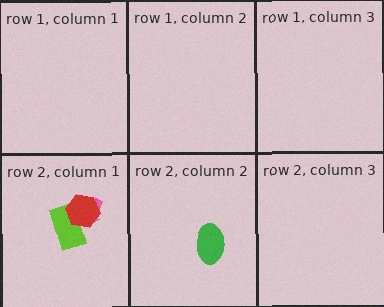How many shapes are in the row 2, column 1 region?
3.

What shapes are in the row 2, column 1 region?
The pink arrow, the lime rectangle, the red hexagon.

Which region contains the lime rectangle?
The row 2, column 1 region.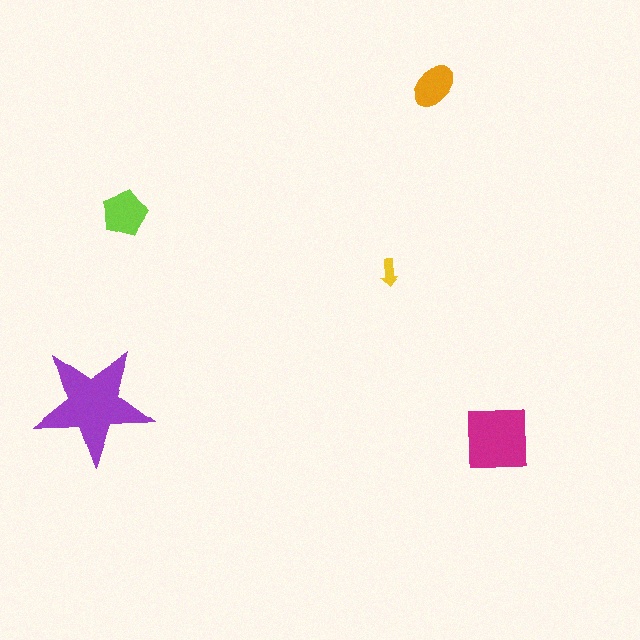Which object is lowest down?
The magenta square is bottommost.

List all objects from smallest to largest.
The yellow arrow, the orange ellipse, the lime pentagon, the magenta square, the purple star.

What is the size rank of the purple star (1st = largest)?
1st.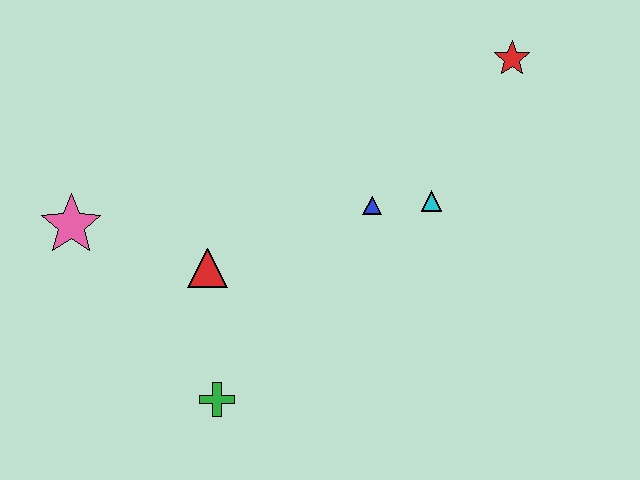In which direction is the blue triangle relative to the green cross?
The blue triangle is above the green cross.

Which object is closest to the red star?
The cyan triangle is closest to the red star.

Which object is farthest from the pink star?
The red star is farthest from the pink star.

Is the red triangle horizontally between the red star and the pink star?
Yes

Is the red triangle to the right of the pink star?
Yes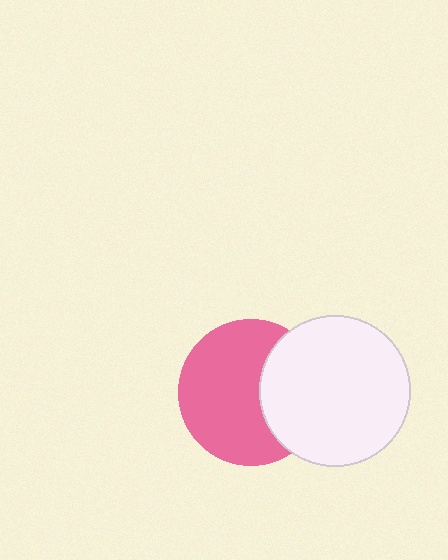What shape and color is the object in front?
The object in front is a white circle.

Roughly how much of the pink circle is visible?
Most of it is visible (roughly 67%).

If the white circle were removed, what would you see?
You would see the complete pink circle.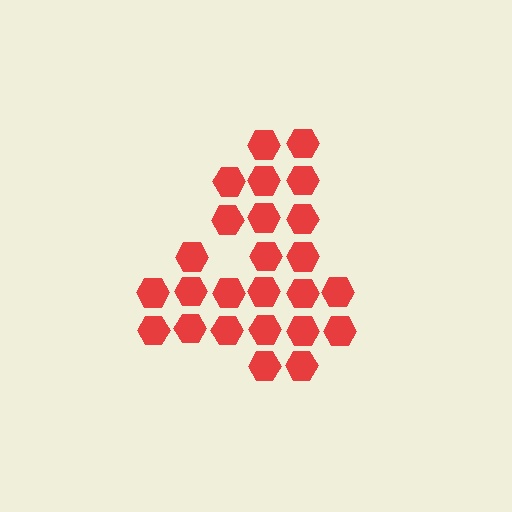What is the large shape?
The large shape is the digit 4.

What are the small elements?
The small elements are hexagons.